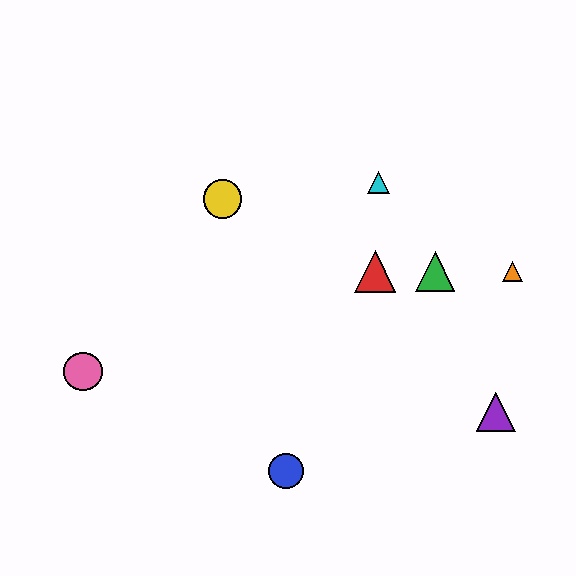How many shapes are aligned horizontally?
3 shapes (the red triangle, the green triangle, the orange triangle) are aligned horizontally.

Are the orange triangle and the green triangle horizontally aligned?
Yes, both are at y≈271.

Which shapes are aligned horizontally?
The red triangle, the green triangle, the orange triangle are aligned horizontally.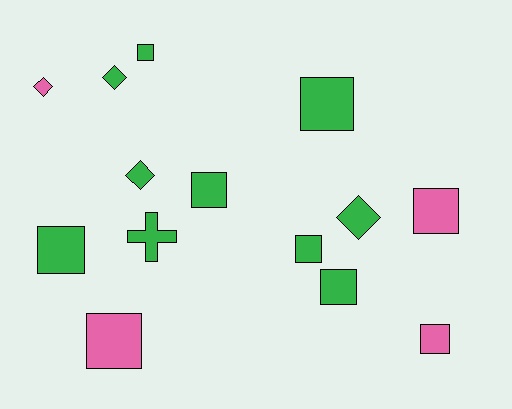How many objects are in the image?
There are 14 objects.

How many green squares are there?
There are 6 green squares.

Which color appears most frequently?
Green, with 10 objects.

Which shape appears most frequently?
Square, with 9 objects.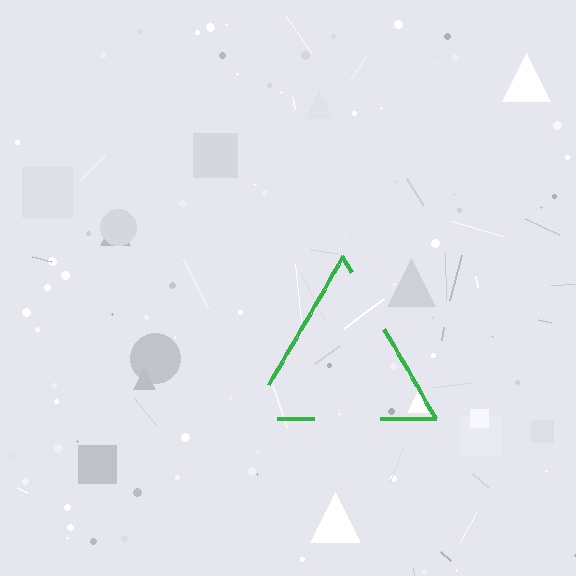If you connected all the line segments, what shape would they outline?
They would outline a triangle.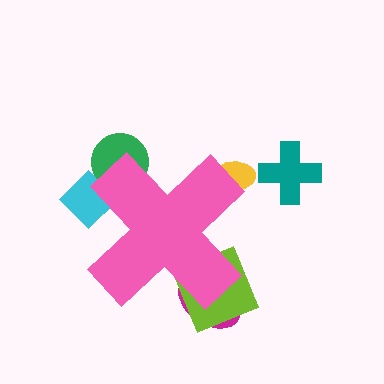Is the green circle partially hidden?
Yes, the green circle is partially hidden behind the pink cross.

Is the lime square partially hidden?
Yes, the lime square is partially hidden behind the pink cross.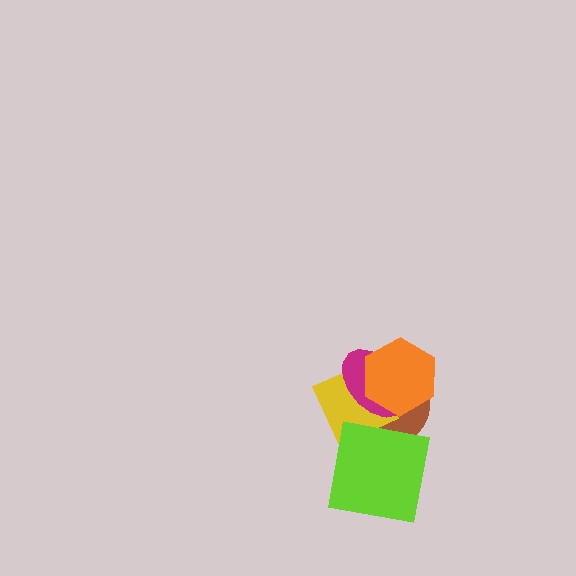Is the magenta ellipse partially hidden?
Yes, it is partially covered by another shape.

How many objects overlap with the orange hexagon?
3 objects overlap with the orange hexagon.